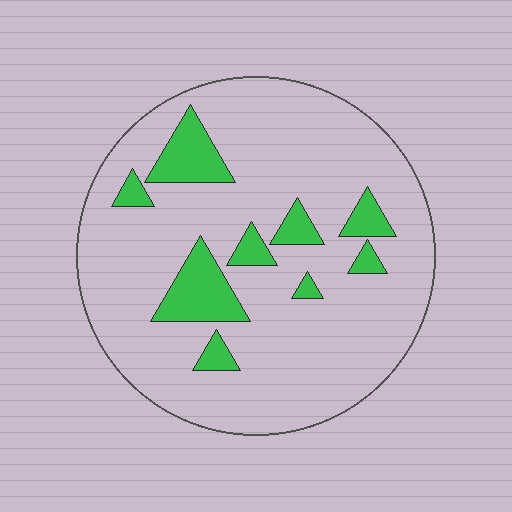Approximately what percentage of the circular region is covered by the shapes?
Approximately 15%.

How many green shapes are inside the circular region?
9.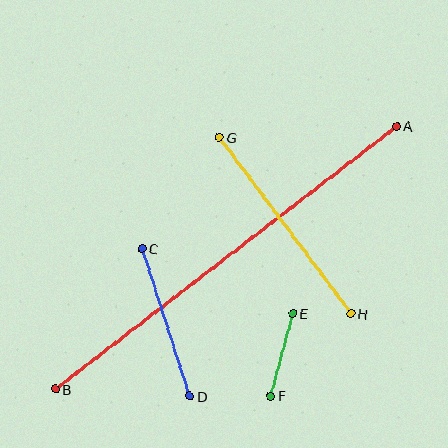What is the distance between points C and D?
The distance is approximately 155 pixels.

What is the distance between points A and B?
The distance is approximately 431 pixels.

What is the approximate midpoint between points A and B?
The midpoint is at approximately (226, 258) pixels.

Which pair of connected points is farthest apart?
Points A and B are farthest apart.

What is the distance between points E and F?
The distance is approximately 85 pixels.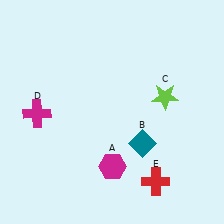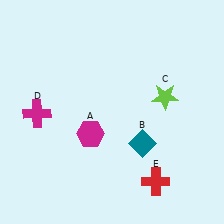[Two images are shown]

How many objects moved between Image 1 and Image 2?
1 object moved between the two images.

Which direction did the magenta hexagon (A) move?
The magenta hexagon (A) moved up.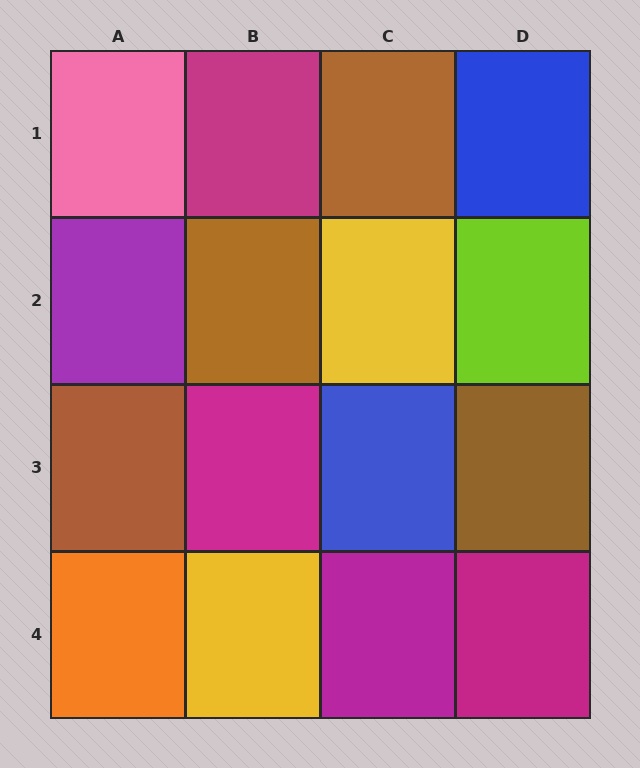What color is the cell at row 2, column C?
Yellow.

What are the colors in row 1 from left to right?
Pink, magenta, brown, blue.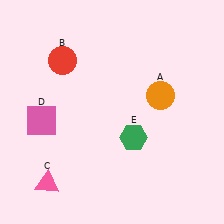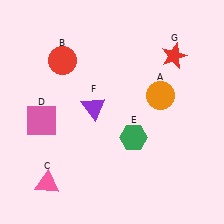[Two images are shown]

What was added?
A purple triangle (F), a red star (G) were added in Image 2.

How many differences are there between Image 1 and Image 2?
There are 2 differences between the two images.